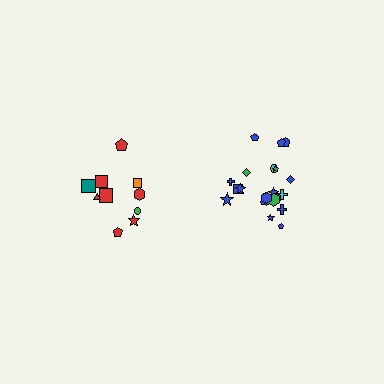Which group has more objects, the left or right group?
The right group.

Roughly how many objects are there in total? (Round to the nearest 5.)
Roughly 30 objects in total.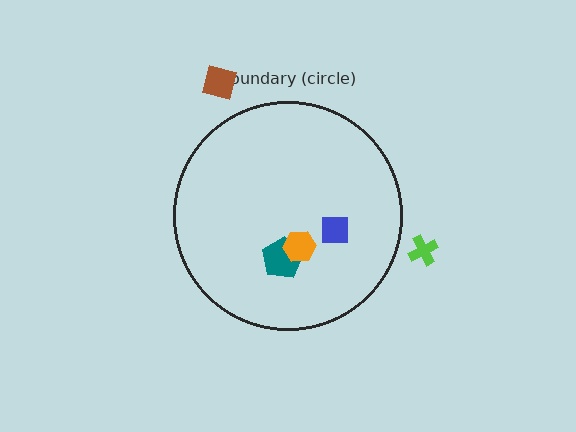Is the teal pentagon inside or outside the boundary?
Inside.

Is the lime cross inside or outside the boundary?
Outside.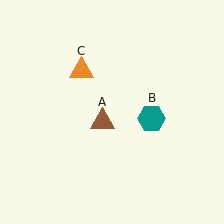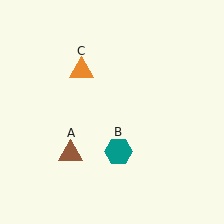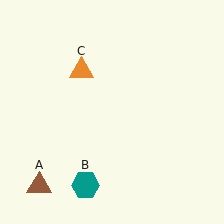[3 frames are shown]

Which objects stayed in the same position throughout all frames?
Orange triangle (object C) remained stationary.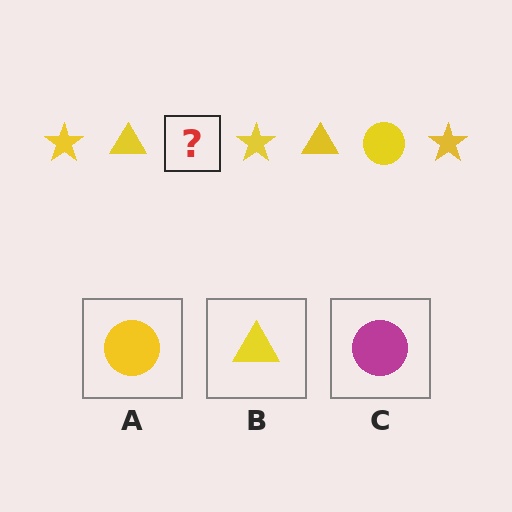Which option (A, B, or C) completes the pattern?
A.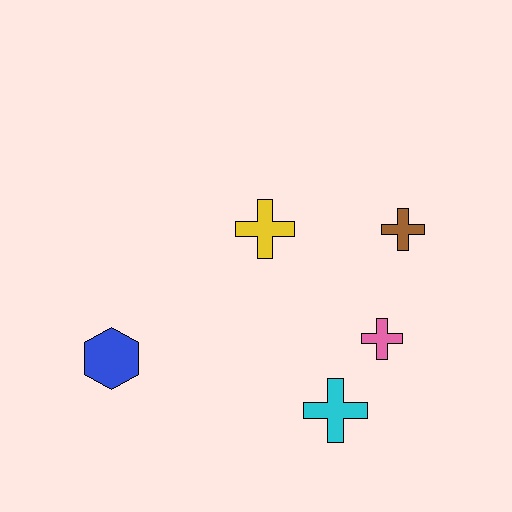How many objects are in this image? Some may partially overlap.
There are 5 objects.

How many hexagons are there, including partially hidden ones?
There is 1 hexagon.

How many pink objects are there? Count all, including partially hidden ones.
There is 1 pink object.